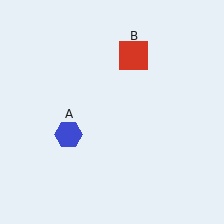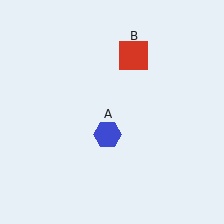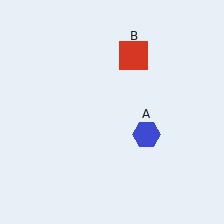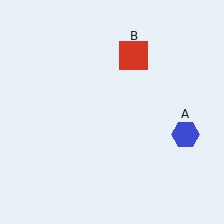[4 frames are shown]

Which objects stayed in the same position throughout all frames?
Red square (object B) remained stationary.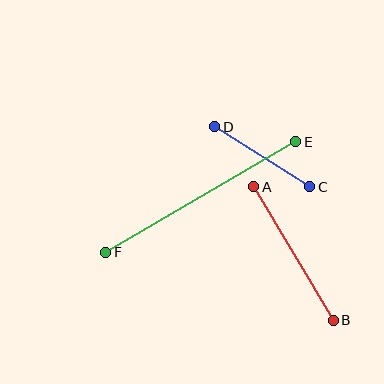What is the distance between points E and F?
The distance is approximately 220 pixels.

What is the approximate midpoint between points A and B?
The midpoint is at approximately (294, 253) pixels.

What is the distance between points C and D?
The distance is approximately 112 pixels.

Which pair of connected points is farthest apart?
Points E and F are farthest apart.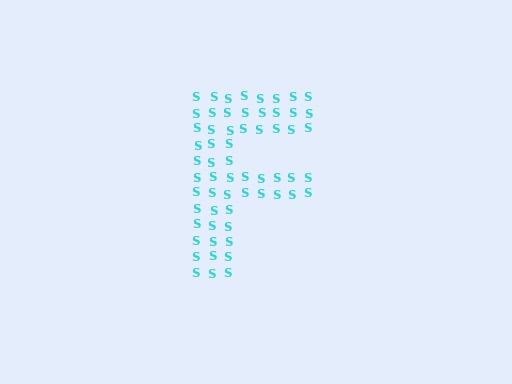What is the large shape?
The large shape is the letter F.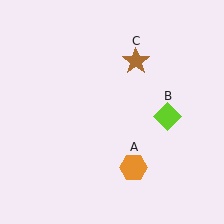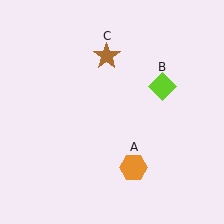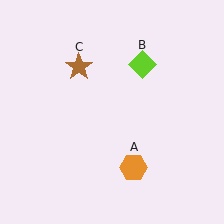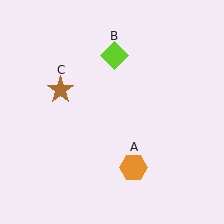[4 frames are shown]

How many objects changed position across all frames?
2 objects changed position: lime diamond (object B), brown star (object C).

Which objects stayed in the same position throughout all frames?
Orange hexagon (object A) remained stationary.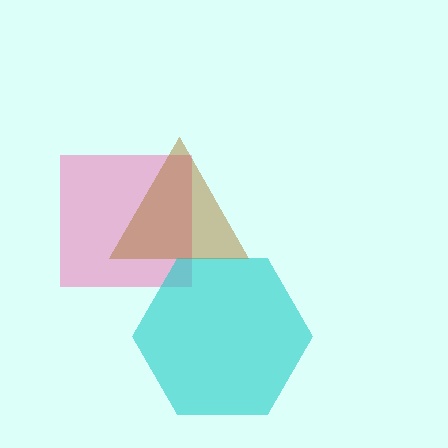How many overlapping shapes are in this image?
There are 3 overlapping shapes in the image.